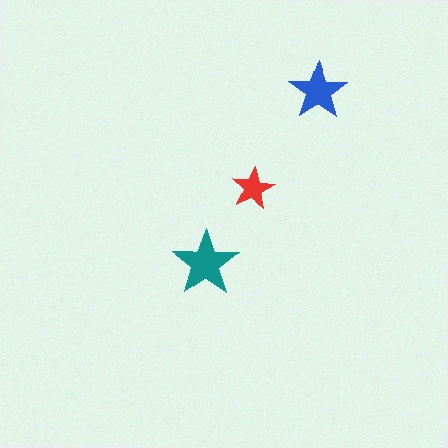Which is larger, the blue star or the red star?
The blue one.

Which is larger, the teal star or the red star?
The teal one.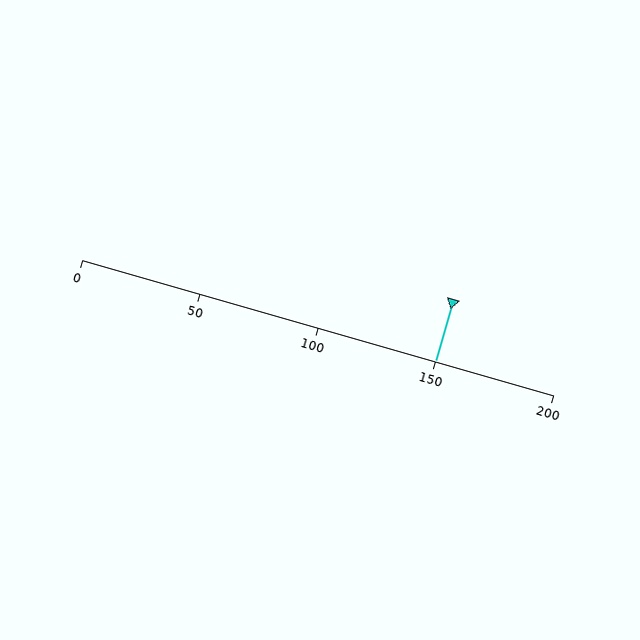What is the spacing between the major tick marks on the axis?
The major ticks are spaced 50 apart.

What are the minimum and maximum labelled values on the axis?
The axis runs from 0 to 200.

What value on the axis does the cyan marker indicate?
The marker indicates approximately 150.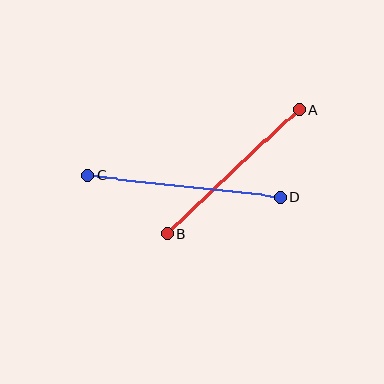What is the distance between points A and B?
The distance is approximately 181 pixels.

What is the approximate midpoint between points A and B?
The midpoint is at approximately (233, 171) pixels.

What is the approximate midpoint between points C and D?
The midpoint is at approximately (184, 186) pixels.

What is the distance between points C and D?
The distance is approximately 193 pixels.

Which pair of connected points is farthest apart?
Points C and D are farthest apart.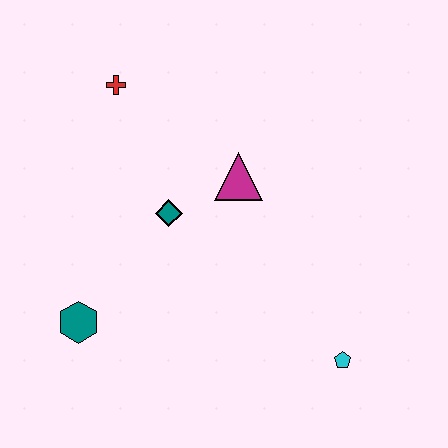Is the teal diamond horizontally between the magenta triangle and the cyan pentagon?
No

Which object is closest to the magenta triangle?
The teal diamond is closest to the magenta triangle.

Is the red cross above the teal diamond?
Yes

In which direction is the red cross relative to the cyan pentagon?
The red cross is above the cyan pentagon.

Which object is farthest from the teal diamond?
The cyan pentagon is farthest from the teal diamond.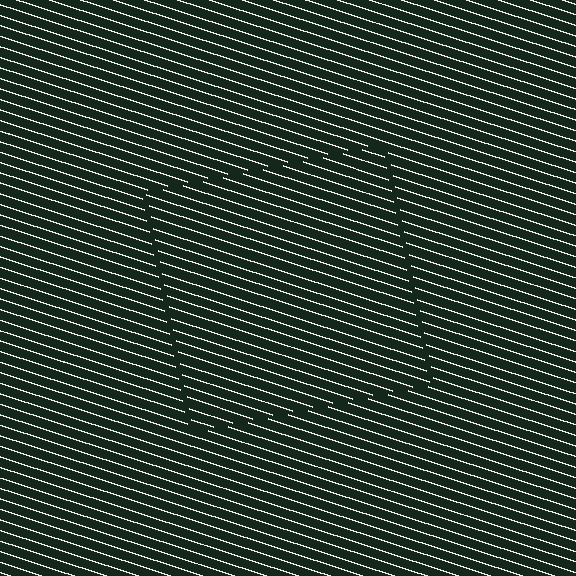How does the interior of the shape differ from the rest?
The interior of the shape contains the same grating, shifted by half a period — the contour is defined by the phase discontinuity where line-ends from the inner and outer gratings abut.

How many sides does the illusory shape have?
4 sides — the line-ends trace a square.